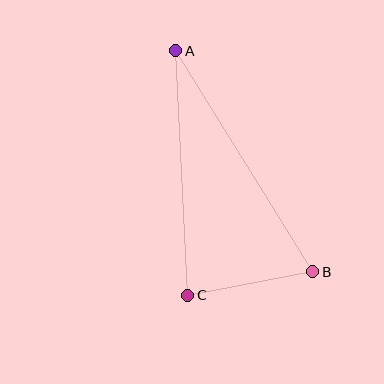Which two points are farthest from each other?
Points A and B are farthest from each other.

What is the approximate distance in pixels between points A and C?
The distance between A and C is approximately 245 pixels.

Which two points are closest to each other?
Points B and C are closest to each other.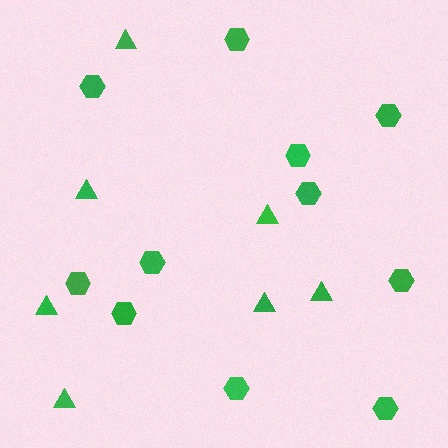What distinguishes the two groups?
There are 2 groups: one group of hexagons (11) and one group of triangles (7).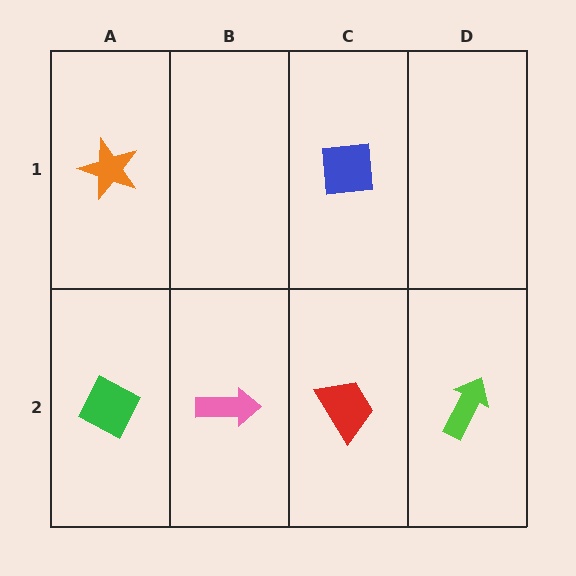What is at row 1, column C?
A blue square.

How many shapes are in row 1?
2 shapes.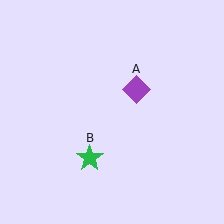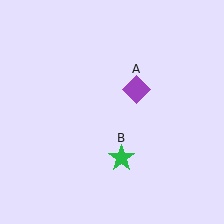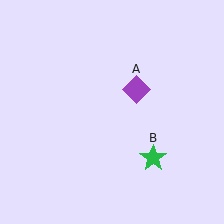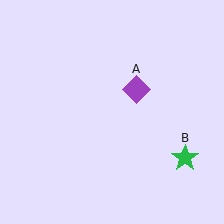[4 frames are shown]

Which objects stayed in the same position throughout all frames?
Purple diamond (object A) remained stationary.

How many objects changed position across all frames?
1 object changed position: green star (object B).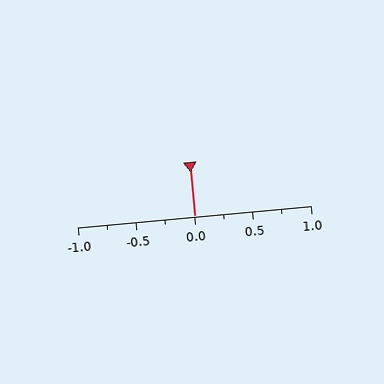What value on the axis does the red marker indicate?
The marker indicates approximately 0.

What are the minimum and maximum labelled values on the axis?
The axis runs from -1.0 to 1.0.